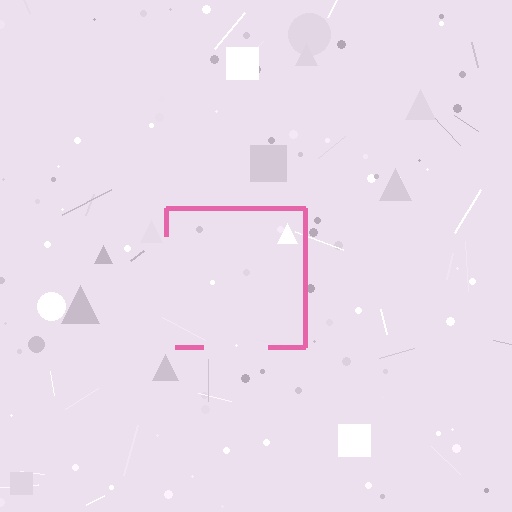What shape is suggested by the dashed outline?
The dashed outline suggests a square.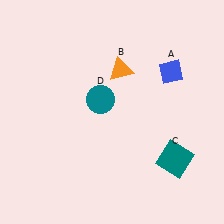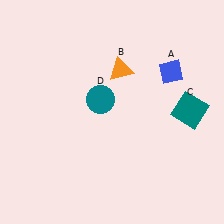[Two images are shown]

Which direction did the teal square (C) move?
The teal square (C) moved up.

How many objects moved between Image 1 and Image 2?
1 object moved between the two images.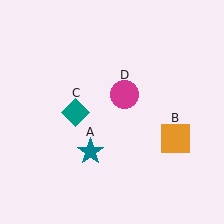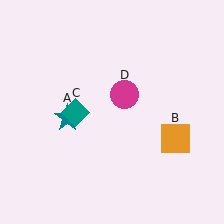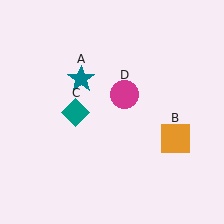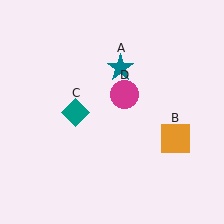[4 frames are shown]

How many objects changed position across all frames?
1 object changed position: teal star (object A).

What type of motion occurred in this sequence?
The teal star (object A) rotated clockwise around the center of the scene.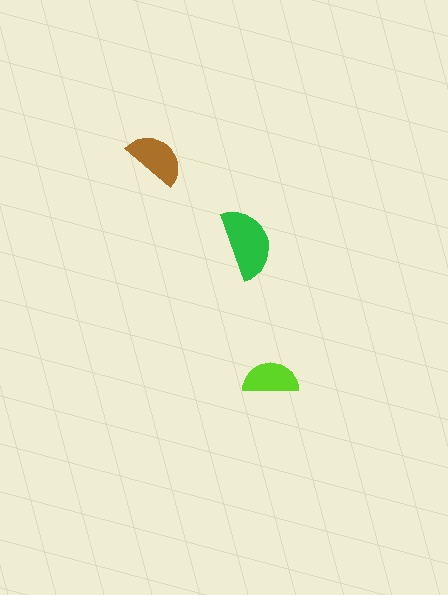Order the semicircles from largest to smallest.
the green one, the brown one, the lime one.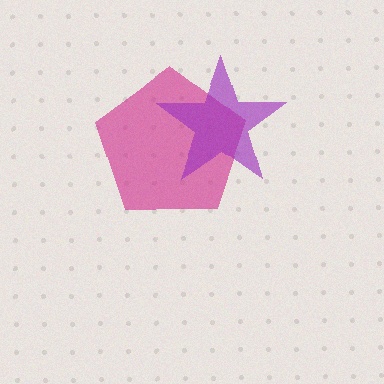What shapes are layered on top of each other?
The layered shapes are: a magenta pentagon, a purple star.